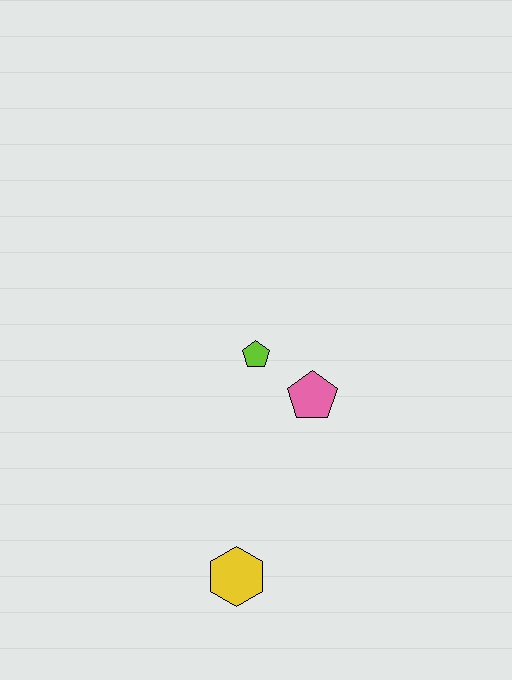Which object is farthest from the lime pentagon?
The yellow hexagon is farthest from the lime pentagon.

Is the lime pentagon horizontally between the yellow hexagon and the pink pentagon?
Yes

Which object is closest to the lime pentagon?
The pink pentagon is closest to the lime pentagon.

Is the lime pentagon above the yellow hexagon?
Yes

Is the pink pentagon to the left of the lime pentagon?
No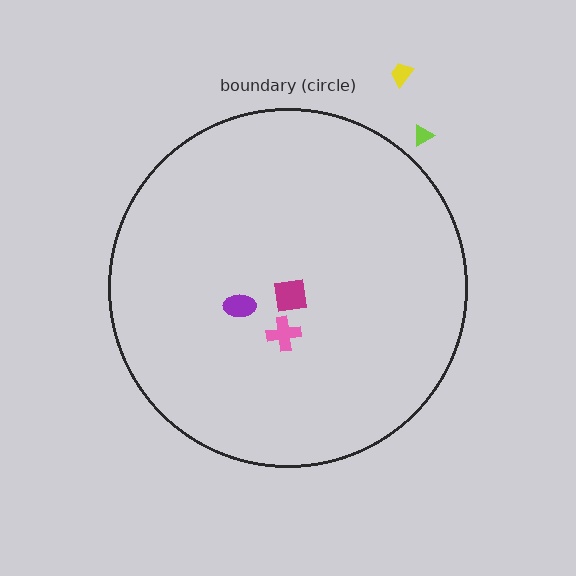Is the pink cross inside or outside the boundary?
Inside.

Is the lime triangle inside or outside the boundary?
Outside.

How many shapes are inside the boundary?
3 inside, 2 outside.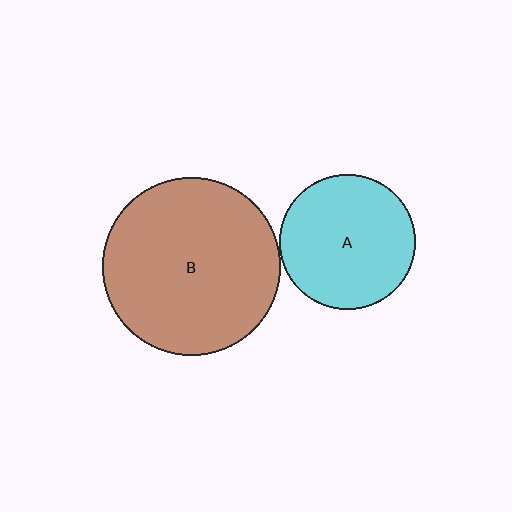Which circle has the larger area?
Circle B (brown).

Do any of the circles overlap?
No, none of the circles overlap.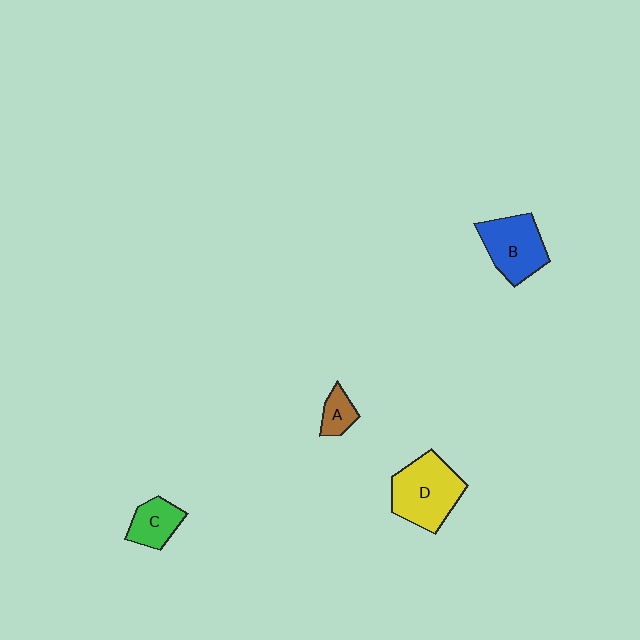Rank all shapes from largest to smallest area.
From largest to smallest: D (yellow), B (blue), C (green), A (brown).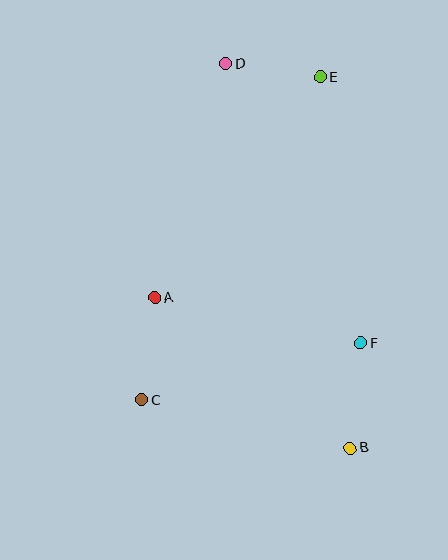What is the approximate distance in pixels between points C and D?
The distance between C and D is approximately 347 pixels.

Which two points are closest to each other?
Points D and E are closest to each other.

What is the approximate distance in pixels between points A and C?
The distance between A and C is approximately 103 pixels.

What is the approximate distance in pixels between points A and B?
The distance between A and B is approximately 247 pixels.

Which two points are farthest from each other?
Points B and D are farthest from each other.